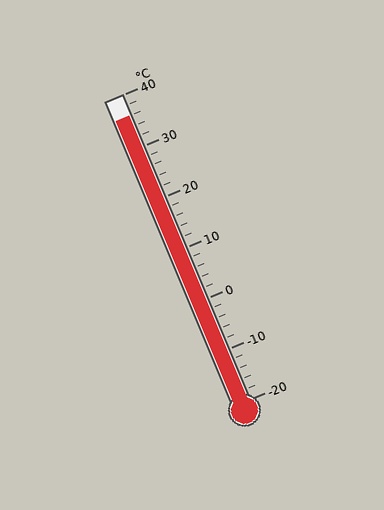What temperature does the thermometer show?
The thermometer shows approximately 36°C.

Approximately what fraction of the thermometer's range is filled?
The thermometer is filled to approximately 95% of its range.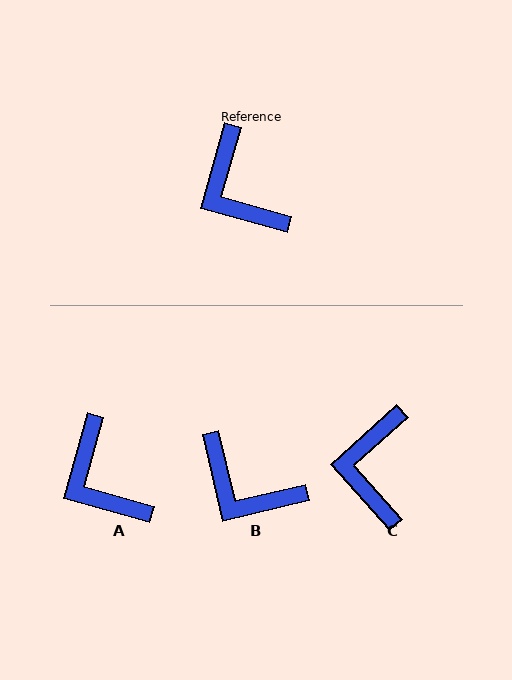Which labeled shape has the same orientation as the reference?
A.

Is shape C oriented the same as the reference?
No, it is off by about 33 degrees.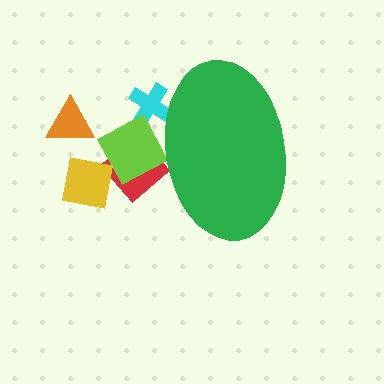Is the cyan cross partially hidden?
Yes, the cyan cross is partially hidden behind the green ellipse.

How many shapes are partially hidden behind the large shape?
3 shapes are partially hidden.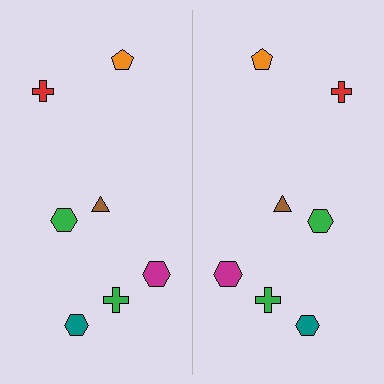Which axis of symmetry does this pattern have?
The pattern has a vertical axis of symmetry running through the center of the image.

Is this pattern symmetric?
Yes, this pattern has bilateral (reflection) symmetry.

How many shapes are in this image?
There are 14 shapes in this image.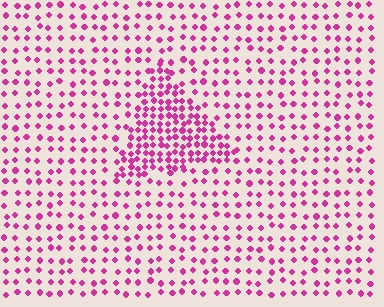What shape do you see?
I see a triangle.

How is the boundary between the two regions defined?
The boundary is defined by a change in element density (approximately 2.2x ratio). All elements are the same color, size, and shape.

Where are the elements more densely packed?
The elements are more densely packed inside the triangle boundary.